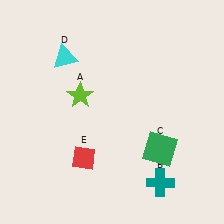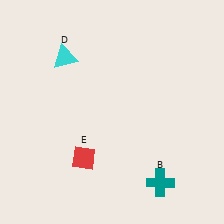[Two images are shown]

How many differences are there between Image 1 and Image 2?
There are 2 differences between the two images.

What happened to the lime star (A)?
The lime star (A) was removed in Image 2. It was in the top-left area of Image 1.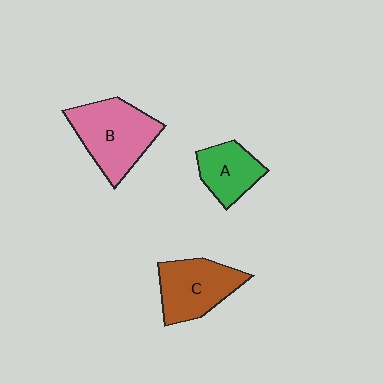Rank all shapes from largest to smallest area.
From largest to smallest: B (pink), C (brown), A (green).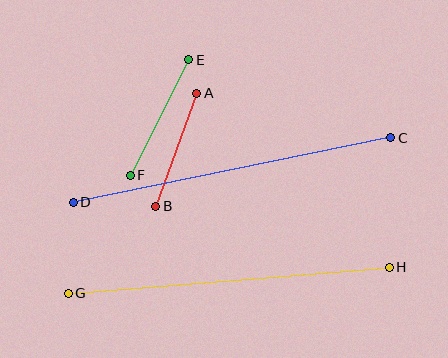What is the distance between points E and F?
The distance is approximately 130 pixels.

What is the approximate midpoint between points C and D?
The midpoint is at approximately (232, 170) pixels.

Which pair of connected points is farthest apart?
Points C and D are farthest apart.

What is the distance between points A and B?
The distance is approximately 120 pixels.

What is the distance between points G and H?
The distance is approximately 322 pixels.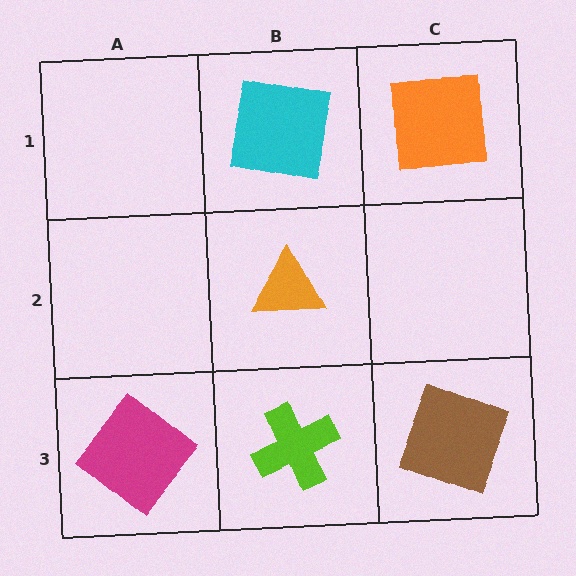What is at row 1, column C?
An orange square.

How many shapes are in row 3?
3 shapes.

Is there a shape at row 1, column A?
No, that cell is empty.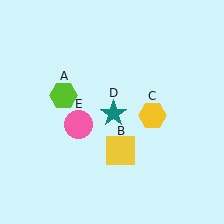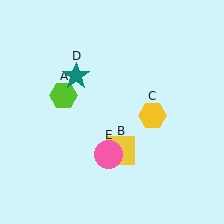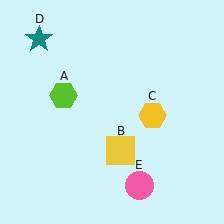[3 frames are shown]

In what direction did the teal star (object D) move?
The teal star (object D) moved up and to the left.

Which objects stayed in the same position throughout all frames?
Lime hexagon (object A) and yellow square (object B) and yellow hexagon (object C) remained stationary.